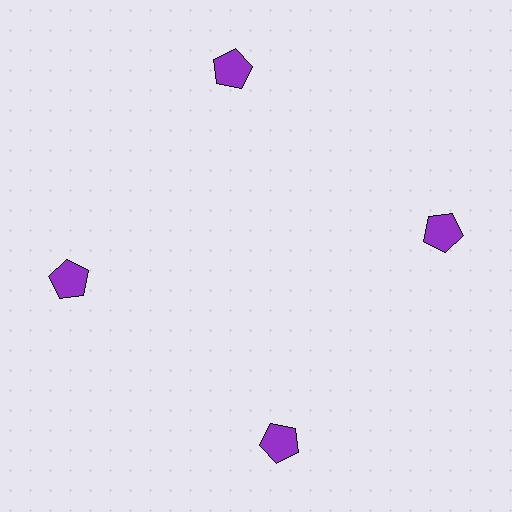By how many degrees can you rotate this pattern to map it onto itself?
The pattern maps onto itself every 90 degrees of rotation.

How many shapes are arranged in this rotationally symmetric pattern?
There are 4 shapes, arranged in 4 groups of 1.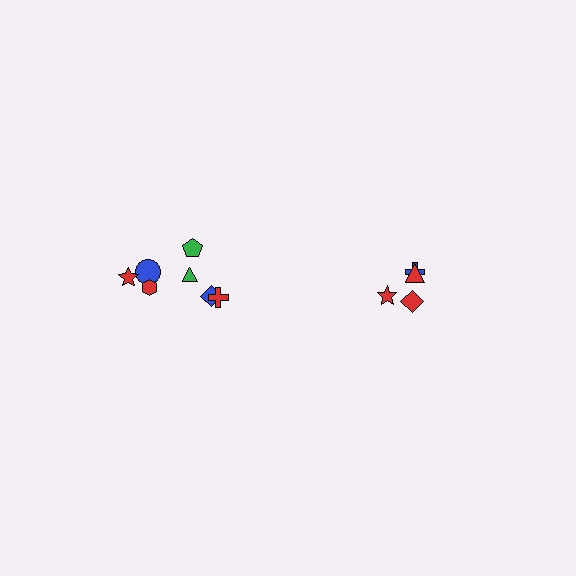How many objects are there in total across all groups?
There are 11 objects.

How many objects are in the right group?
There are 4 objects.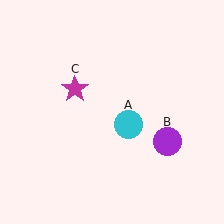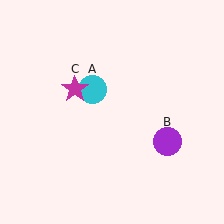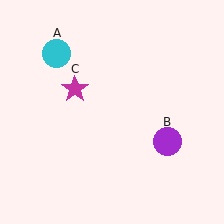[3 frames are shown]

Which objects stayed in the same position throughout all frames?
Purple circle (object B) and magenta star (object C) remained stationary.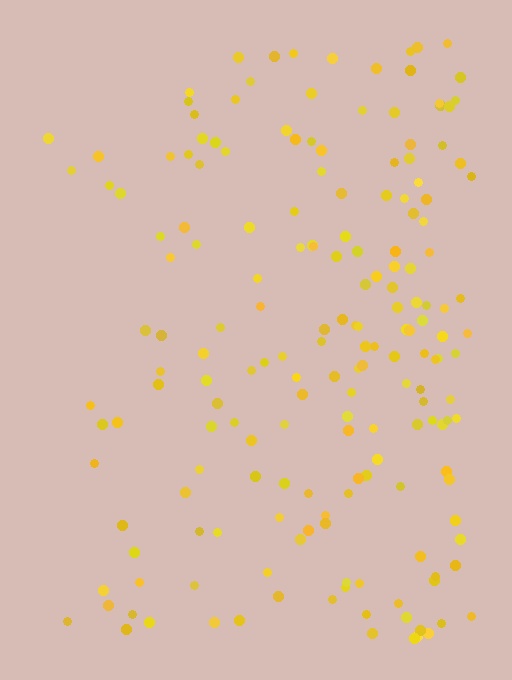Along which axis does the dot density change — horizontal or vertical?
Horizontal.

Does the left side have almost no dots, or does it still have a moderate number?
Still a moderate number, just noticeably fewer than the right.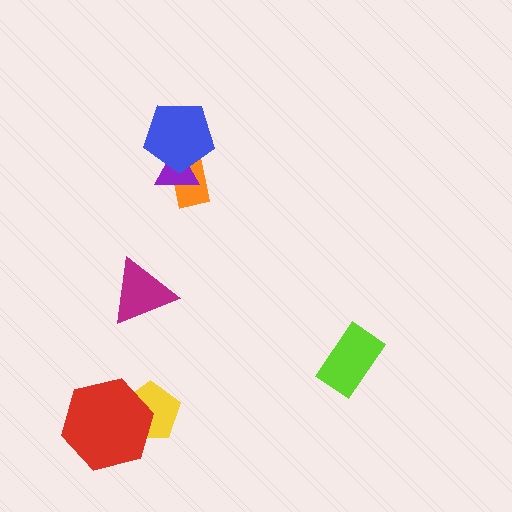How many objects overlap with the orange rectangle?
2 objects overlap with the orange rectangle.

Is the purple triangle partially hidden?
Yes, it is partially covered by another shape.